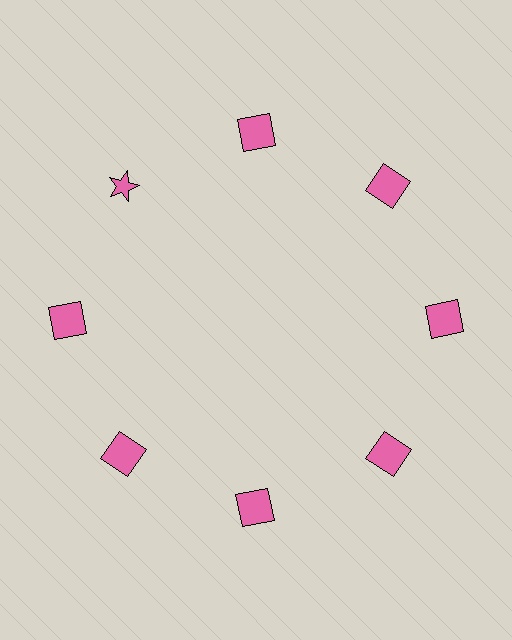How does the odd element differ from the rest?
It has a different shape: star instead of square.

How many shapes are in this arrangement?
There are 8 shapes arranged in a ring pattern.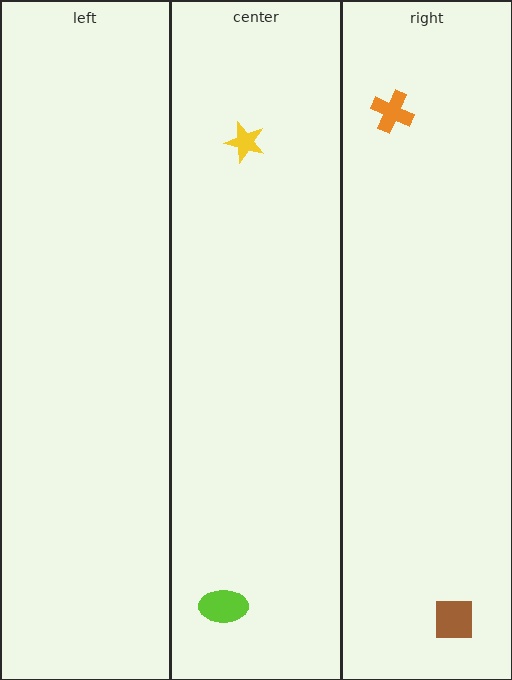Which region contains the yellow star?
The center region.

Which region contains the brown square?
The right region.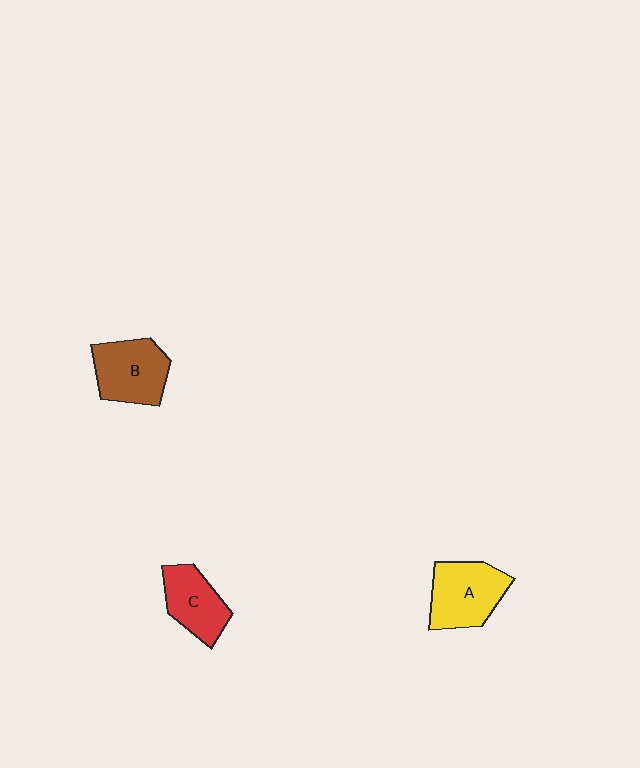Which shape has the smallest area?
Shape C (red).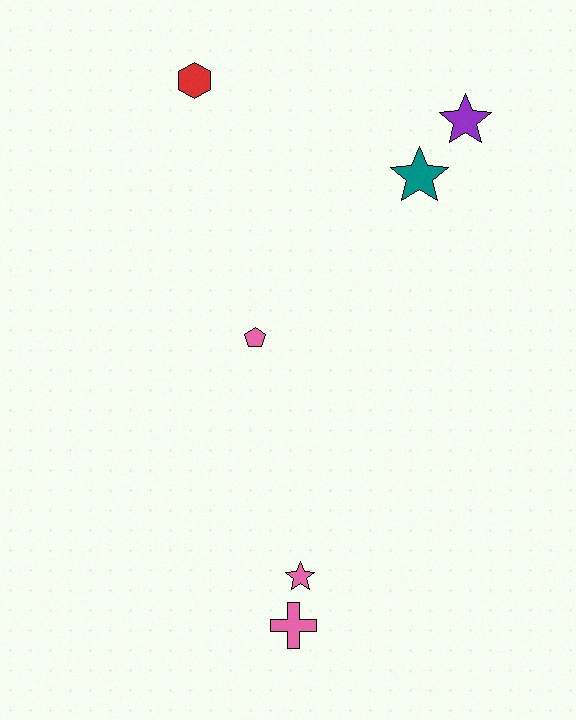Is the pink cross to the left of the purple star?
Yes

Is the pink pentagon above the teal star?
No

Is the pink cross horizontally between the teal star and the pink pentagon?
Yes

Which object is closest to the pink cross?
The pink star is closest to the pink cross.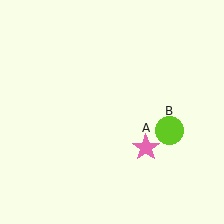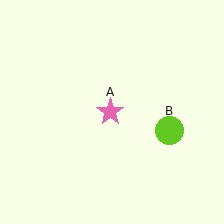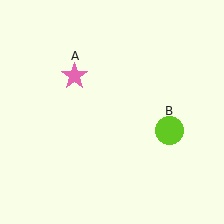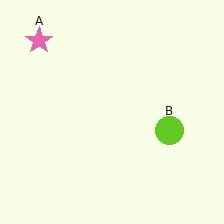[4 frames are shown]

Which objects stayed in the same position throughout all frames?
Lime circle (object B) remained stationary.